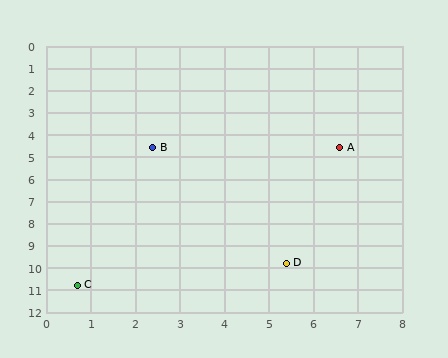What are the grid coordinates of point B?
Point B is at approximately (2.4, 4.6).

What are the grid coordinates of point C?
Point C is at approximately (0.7, 10.8).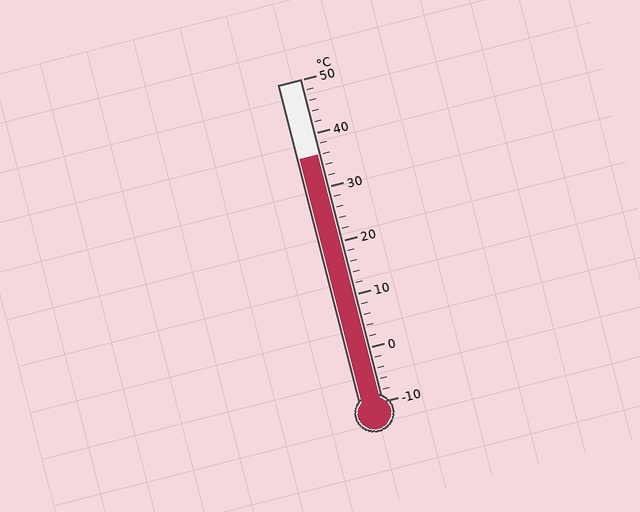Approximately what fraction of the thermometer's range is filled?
The thermometer is filled to approximately 75% of its range.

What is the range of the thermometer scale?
The thermometer scale ranges from -10°C to 50°C.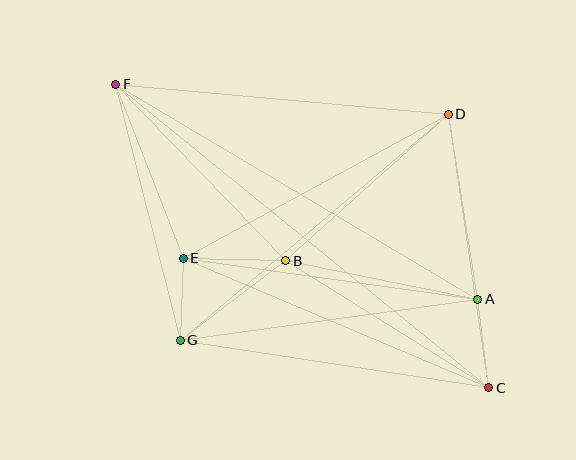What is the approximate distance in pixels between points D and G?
The distance between D and G is approximately 351 pixels.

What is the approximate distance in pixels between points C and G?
The distance between C and G is approximately 312 pixels.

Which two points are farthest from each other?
Points C and F are farthest from each other.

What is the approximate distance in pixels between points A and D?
The distance between A and D is approximately 188 pixels.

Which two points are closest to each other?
Points E and G are closest to each other.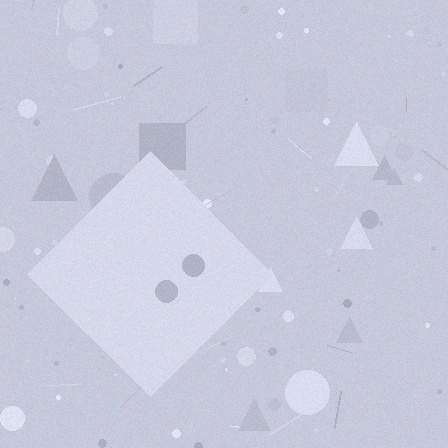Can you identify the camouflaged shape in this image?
The camouflaged shape is a diamond.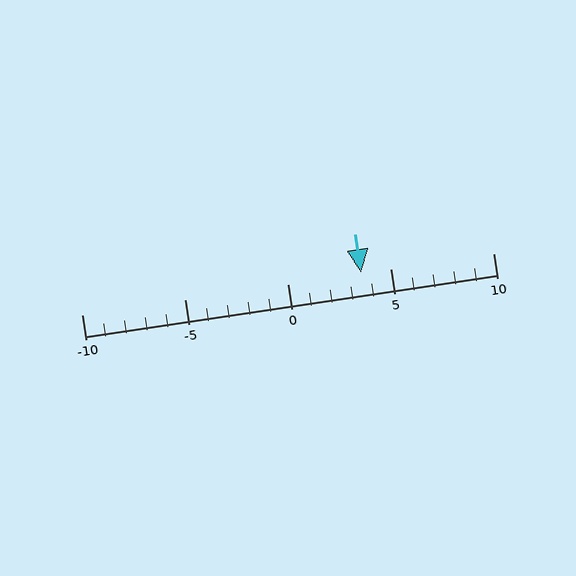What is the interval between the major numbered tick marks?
The major tick marks are spaced 5 units apart.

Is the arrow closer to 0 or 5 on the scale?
The arrow is closer to 5.